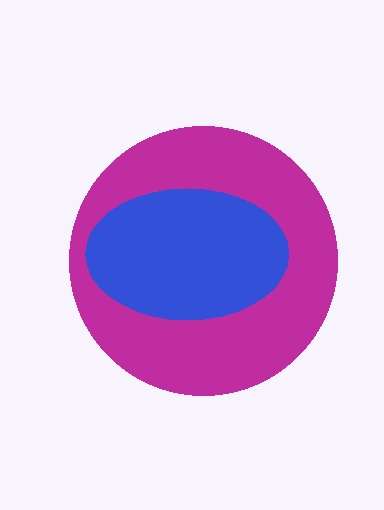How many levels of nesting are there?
2.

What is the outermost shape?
The magenta circle.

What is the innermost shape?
The blue ellipse.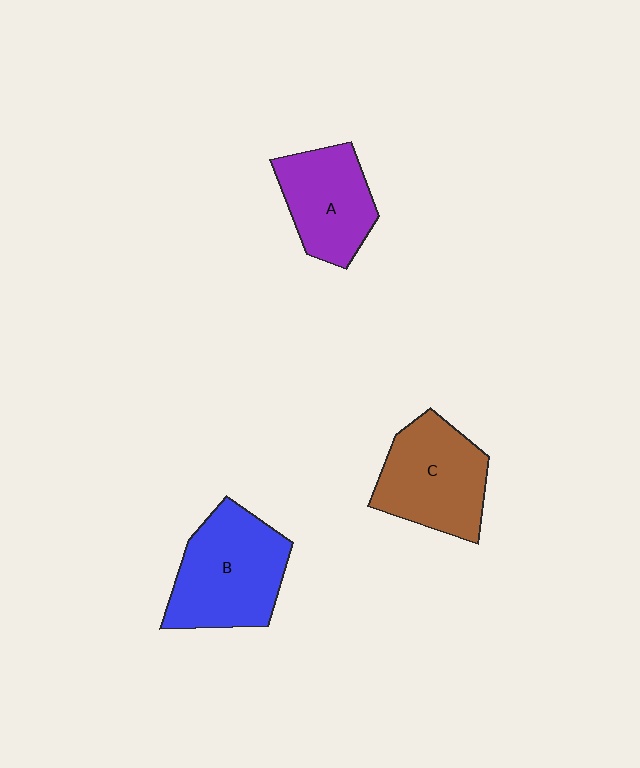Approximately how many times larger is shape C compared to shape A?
Approximately 1.2 times.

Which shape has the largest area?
Shape B (blue).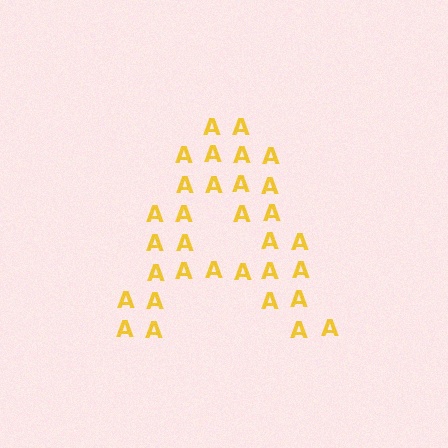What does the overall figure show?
The overall figure shows the letter A.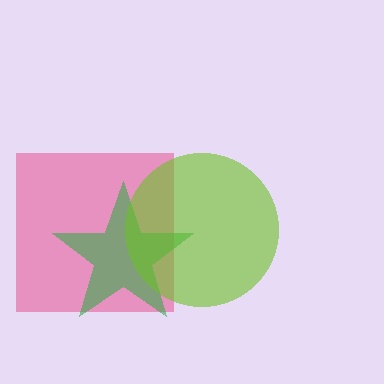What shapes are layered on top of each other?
The layered shapes are: a pink square, a green star, a lime circle.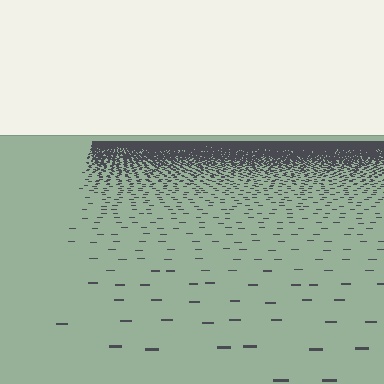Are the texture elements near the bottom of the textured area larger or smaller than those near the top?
Larger. Near the bottom, elements are closer to the viewer and appear at a bigger on-screen size.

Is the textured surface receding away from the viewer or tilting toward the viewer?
The surface is receding away from the viewer. Texture elements get smaller and denser toward the top.